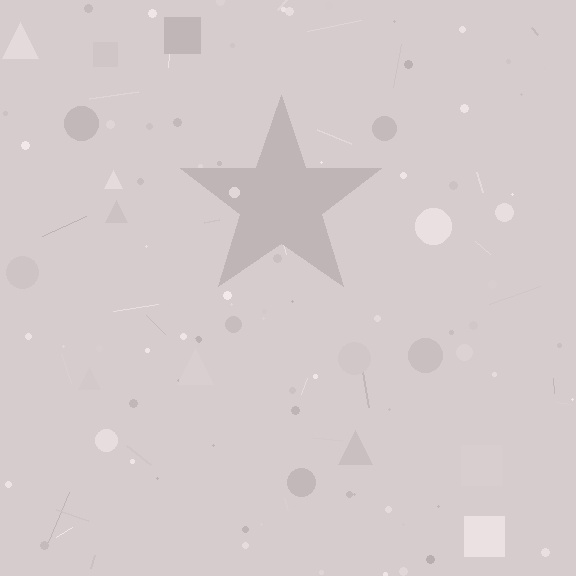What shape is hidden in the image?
A star is hidden in the image.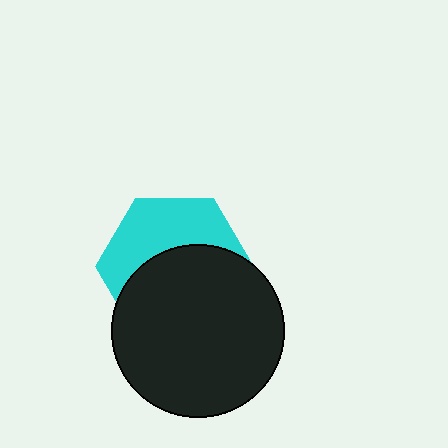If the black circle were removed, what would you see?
You would see the complete cyan hexagon.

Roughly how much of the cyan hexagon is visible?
A small part of it is visible (roughly 43%).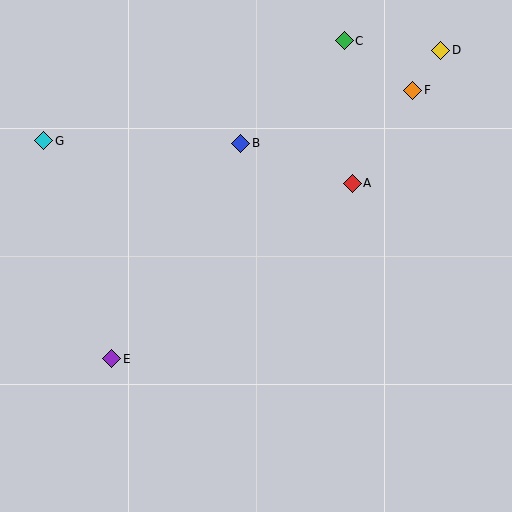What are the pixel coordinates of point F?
Point F is at (413, 90).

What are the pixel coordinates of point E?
Point E is at (112, 359).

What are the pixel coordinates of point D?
Point D is at (441, 50).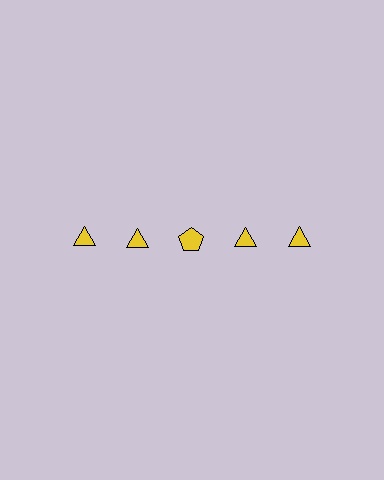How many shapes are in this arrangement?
There are 5 shapes arranged in a grid pattern.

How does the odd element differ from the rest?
It has a different shape: pentagon instead of triangle.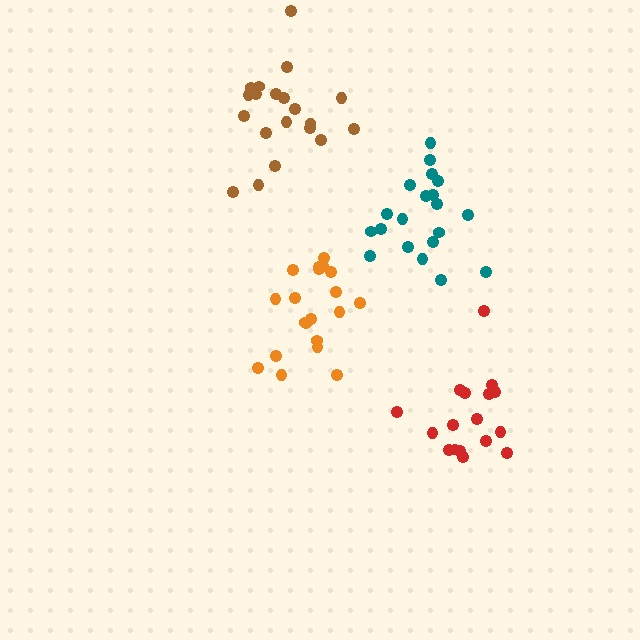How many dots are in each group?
Group 1: 17 dots, Group 2: 20 dots, Group 3: 20 dots, Group 4: 20 dots (77 total).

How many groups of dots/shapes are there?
There are 4 groups.